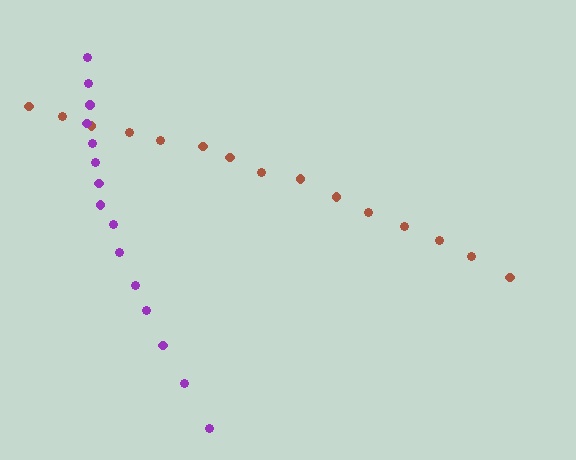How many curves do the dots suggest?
There are 2 distinct paths.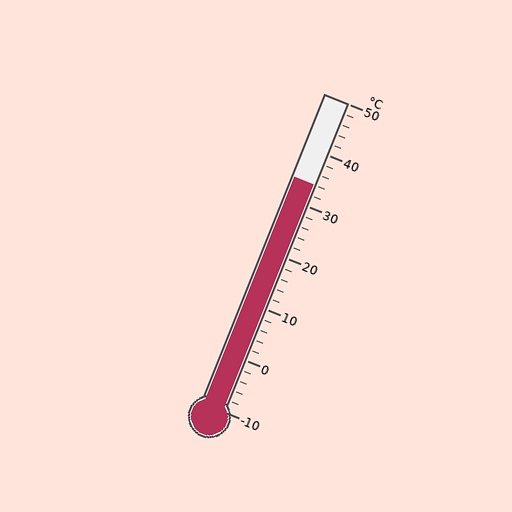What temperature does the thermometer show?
The thermometer shows approximately 34°C.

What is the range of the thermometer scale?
The thermometer scale ranges from -10°C to 50°C.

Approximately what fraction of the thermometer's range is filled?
The thermometer is filled to approximately 75% of its range.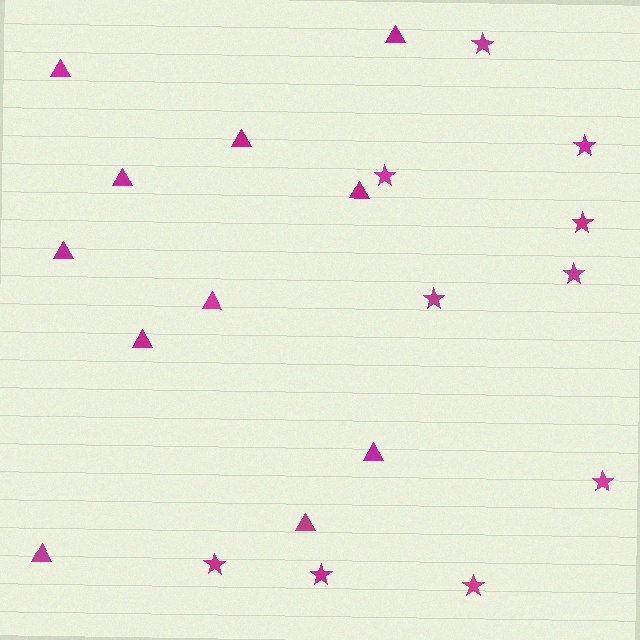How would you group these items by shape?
There are 2 groups: one group of triangles (11) and one group of stars (10).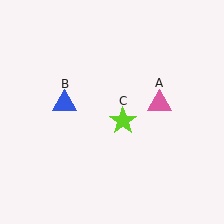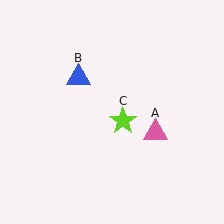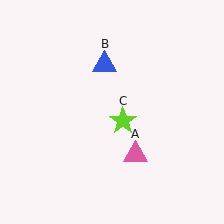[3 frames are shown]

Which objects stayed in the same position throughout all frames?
Lime star (object C) remained stationary.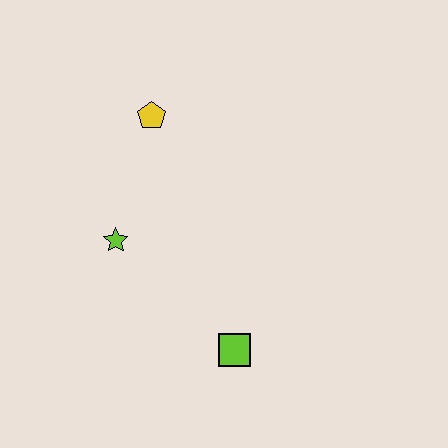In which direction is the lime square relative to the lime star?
The lime square is to the right of the lime star.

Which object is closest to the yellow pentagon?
The lime star is closest to the yellow pentagon.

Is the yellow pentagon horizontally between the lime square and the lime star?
Yes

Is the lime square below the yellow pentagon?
Yes